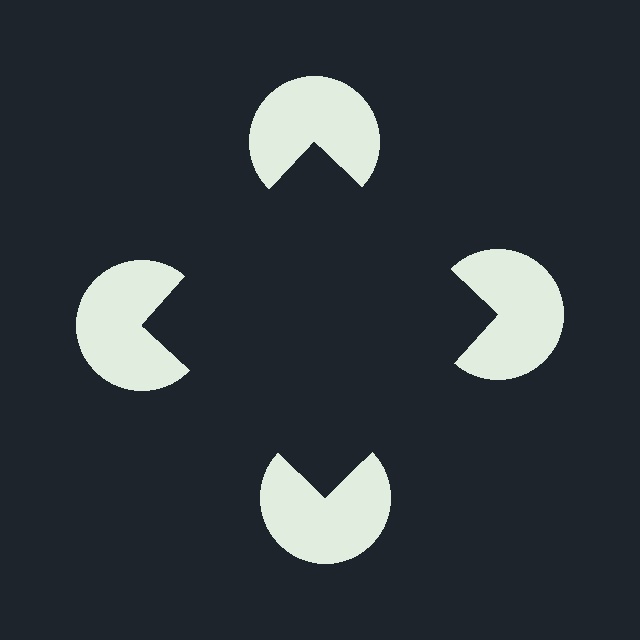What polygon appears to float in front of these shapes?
An illusory square — its edges are inferred from the aligned wedge cuts in the pac-man discs, not physically drawn.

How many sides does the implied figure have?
4 sides.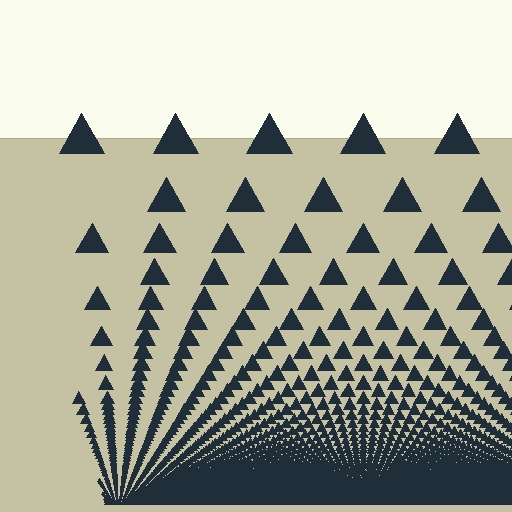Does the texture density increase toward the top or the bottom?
Density increases toward the bottom.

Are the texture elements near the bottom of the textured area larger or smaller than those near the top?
Smaller. The gradient is inverted — elements near the bottom are smaller and denser.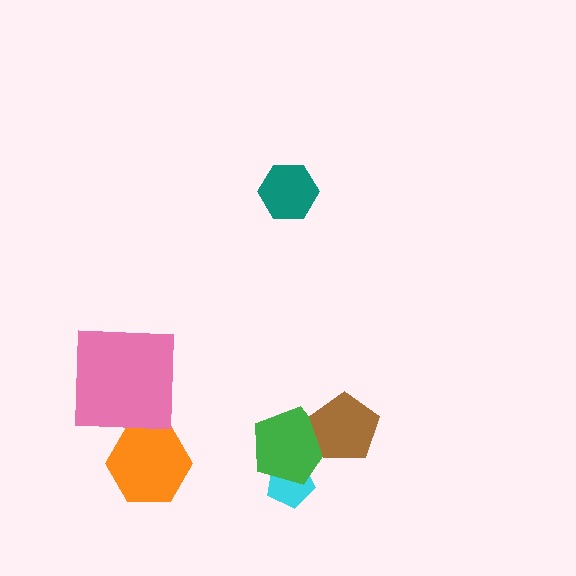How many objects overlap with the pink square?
0 objects overlap with the pink square.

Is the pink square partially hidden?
No, no other shape covers it.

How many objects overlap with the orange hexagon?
0 objects overlap with the orange hexagon.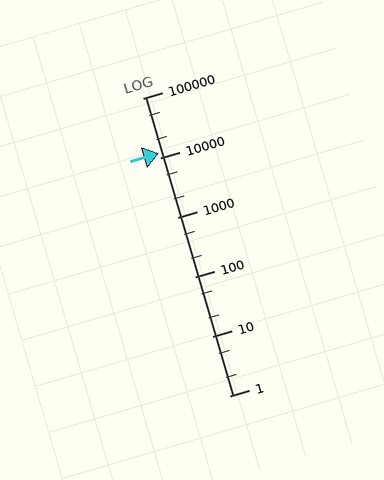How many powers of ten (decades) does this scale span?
The scale spans 5 decades, from 1 to 100000.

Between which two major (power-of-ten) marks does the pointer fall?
The pointer is between 10000 and 100000.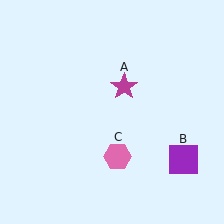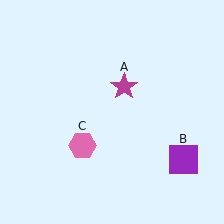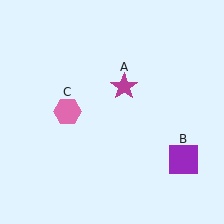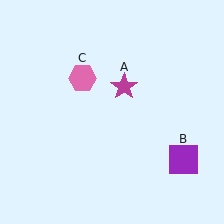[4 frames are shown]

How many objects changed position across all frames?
1 object changed position: pink hexagon (object C).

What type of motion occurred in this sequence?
The pink hexagon (object C) rotated clockwise around the center of the scene.